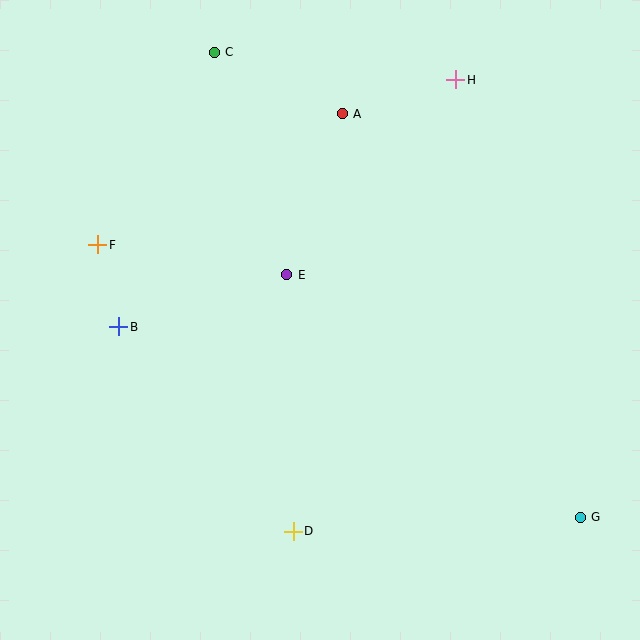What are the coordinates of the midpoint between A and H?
The midpoint between A and H is at (399, 97).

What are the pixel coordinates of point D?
Point D is at (293, 531).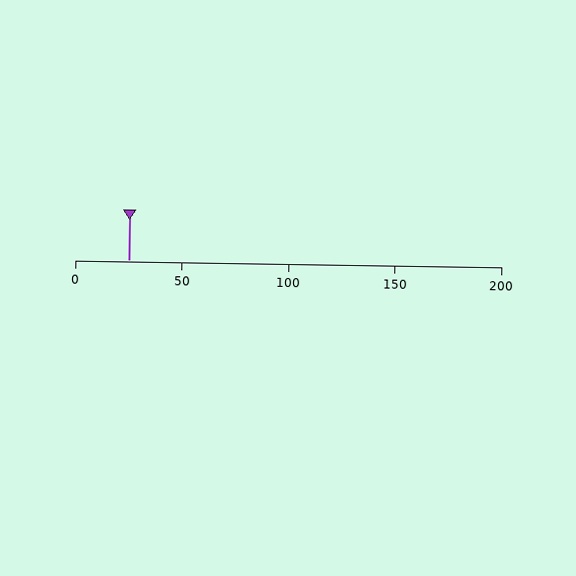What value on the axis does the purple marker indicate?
The marker indicates approximately 25.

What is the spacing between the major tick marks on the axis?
The major ticks are spaced 50 apart.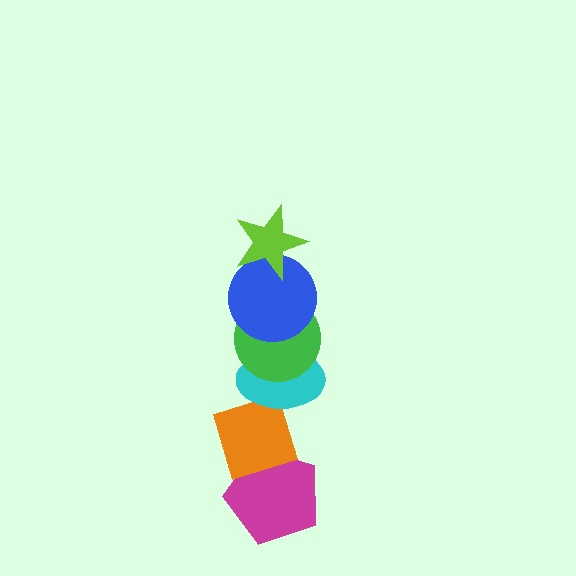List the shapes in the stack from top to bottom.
From top to bottom: the lime star, the blue circle, the green circle, the cyan ellipse, the orange diamond, the magenta pentagon.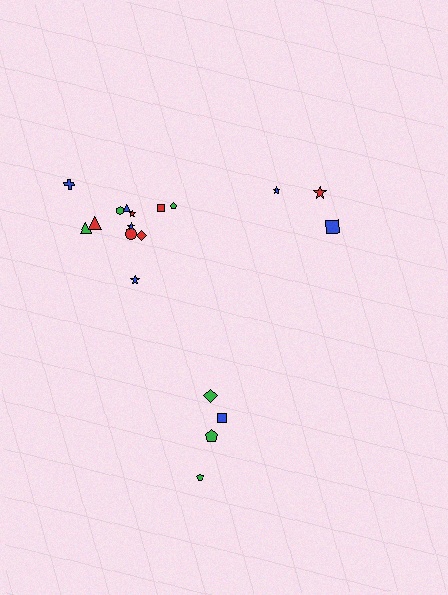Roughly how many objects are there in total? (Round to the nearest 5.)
Roughly 20 objects in total.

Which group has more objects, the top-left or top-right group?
The top-left group.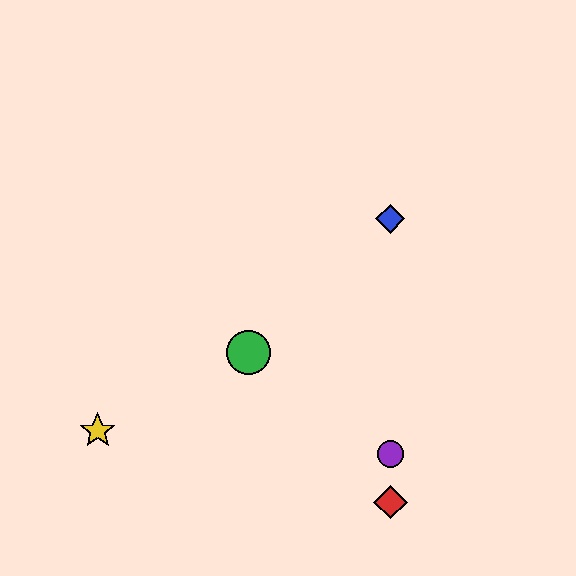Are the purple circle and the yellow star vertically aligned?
No, the purple circle is at x≈390 and the yellow star is at x≈98.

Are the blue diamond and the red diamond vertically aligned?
Yes, both are at x≈390.